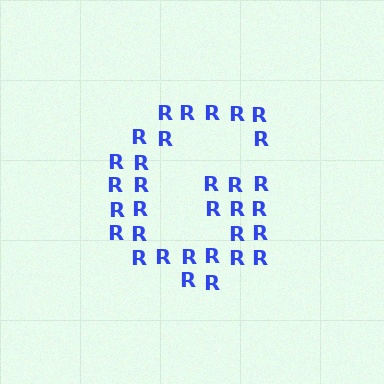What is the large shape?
The large shape is the letter G.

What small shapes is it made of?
It is made of small letter R's.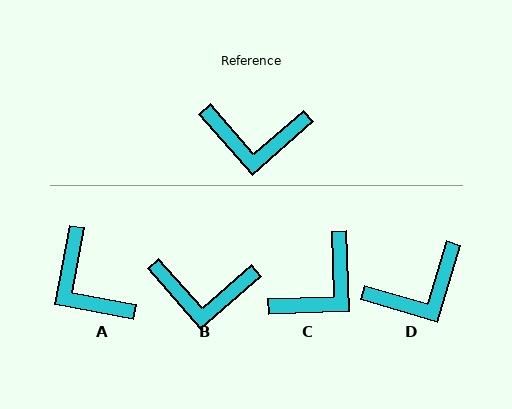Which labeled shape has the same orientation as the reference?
B.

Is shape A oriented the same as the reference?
No, it is off by about 52 degrees.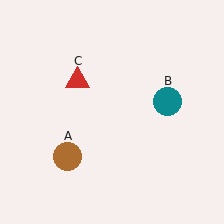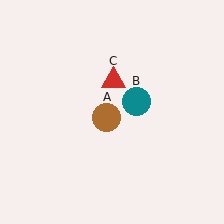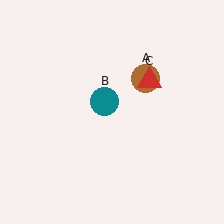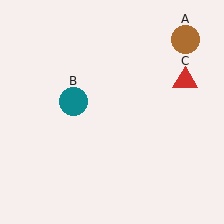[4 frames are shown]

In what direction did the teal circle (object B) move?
The teal circle (object B) moved left.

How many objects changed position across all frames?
3 objects changed position: brown circle (object A), teal circle (object B), red triangle (object C).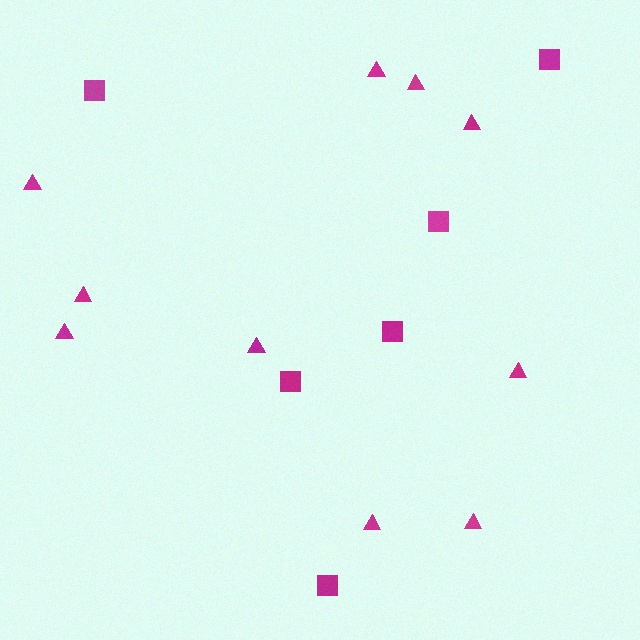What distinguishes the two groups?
There are 2 groups: one group of squares (6) and one group of triangles (10).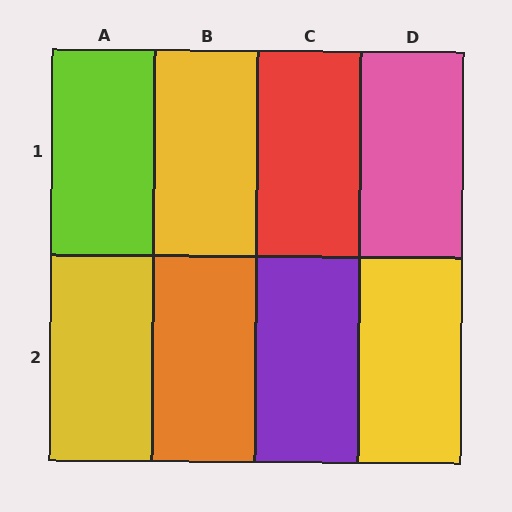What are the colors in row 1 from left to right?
Lime, yellow, red, pink.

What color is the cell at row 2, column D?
Yellow.